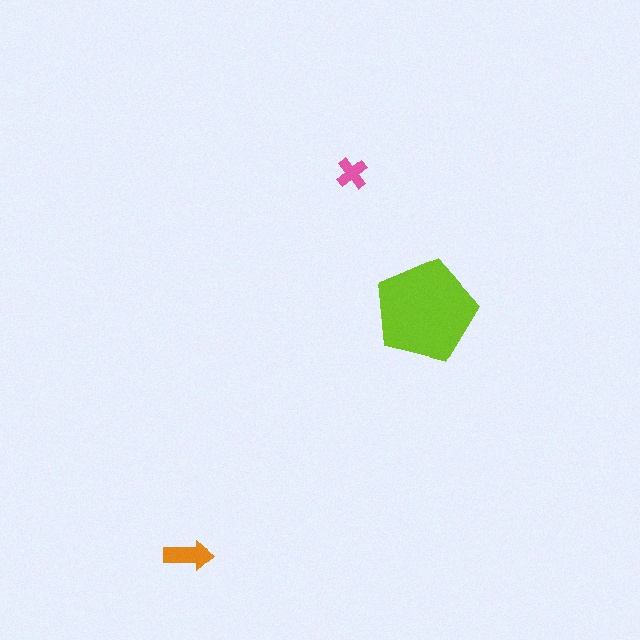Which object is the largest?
The lime pentagon.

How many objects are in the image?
There are 3 objects in the image.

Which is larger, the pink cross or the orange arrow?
The orange arrow.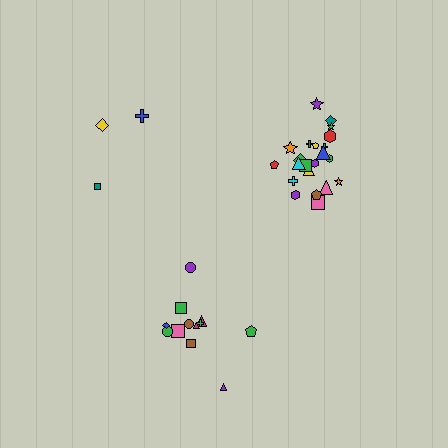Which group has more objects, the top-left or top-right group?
The top-right group.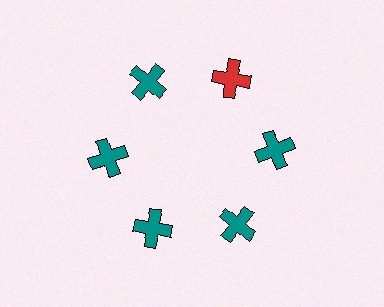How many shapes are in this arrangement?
There are 6 shapes arranged in a ring pattern.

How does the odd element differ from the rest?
It has a different color: red instead of teal.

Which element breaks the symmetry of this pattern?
The red cross at roughly the 1 o'clock position breaks the symmetry. All other shapes are teal crosses.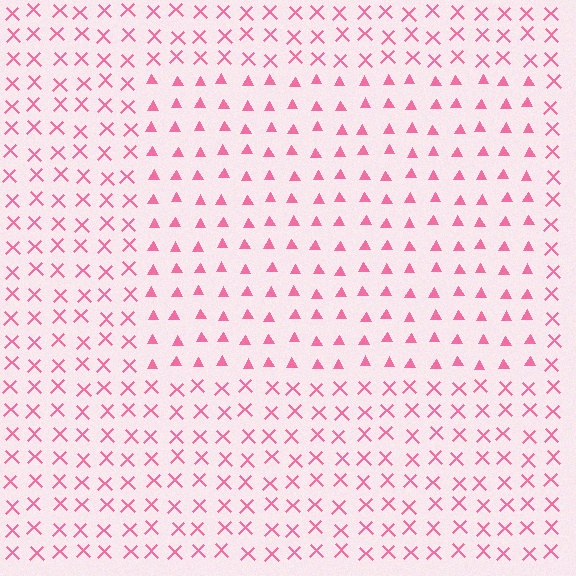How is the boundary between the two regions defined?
The boundary is defined by a change in element shape: triangles inside vs. X marks outside. All elements share the same color and spacing.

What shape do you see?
I see a rectangle.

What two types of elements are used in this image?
The image uses triangles inside the rectangle region and X marks outside it.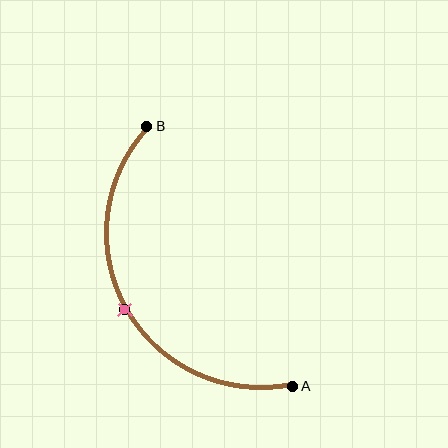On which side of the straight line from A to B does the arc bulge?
The arc bulges to the left of the straight line connecting A and B.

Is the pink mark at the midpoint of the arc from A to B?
Yes. The pink mark lies on the arc at equal arc-length from both A and B — it is the arc midpoint.